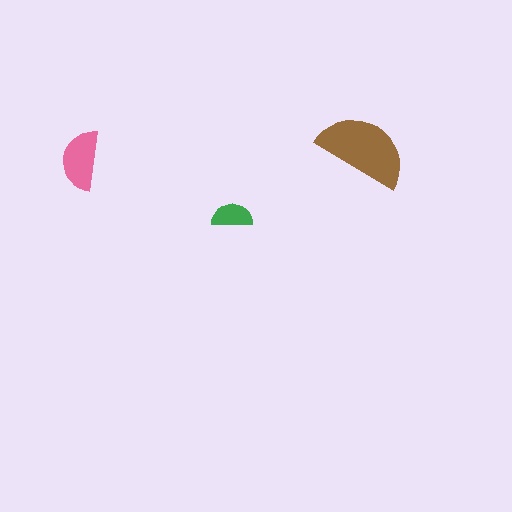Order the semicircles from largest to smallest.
the brown one, the pink one, the green one.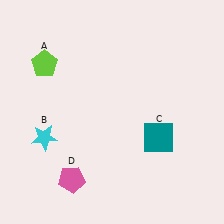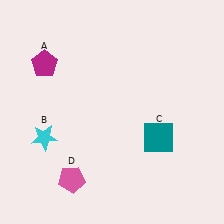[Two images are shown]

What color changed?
The pentagon (A) changed from lime in Image 1 to magenta in Image 2.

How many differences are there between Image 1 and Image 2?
There is 1 difference between the two images.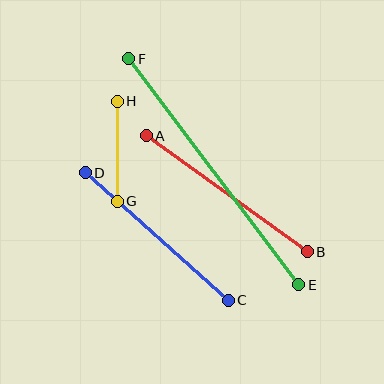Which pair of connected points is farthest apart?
Points E and F are farthest apart.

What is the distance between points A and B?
The distance is approximately 199 pixels.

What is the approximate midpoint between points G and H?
The midpoint is at approximately (117, 151) pixels.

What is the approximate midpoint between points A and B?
The midpoint is at approximately (227, 194) pixels.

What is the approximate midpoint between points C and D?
The midpoint is at approximately (157, 236) pixels.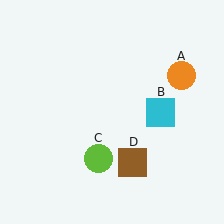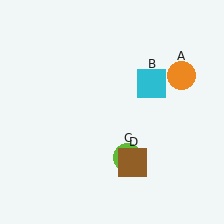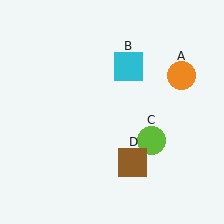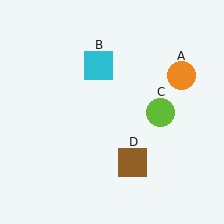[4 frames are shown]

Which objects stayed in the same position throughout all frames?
Orange circle (object A) and brown square (object D) remained stationary.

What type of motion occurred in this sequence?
The cyan square (object B), lime circle (object C) rotated counterclockwise around the center of the scene.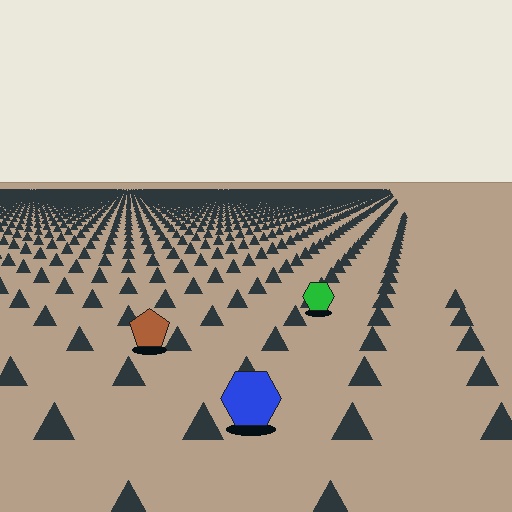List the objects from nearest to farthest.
From nearest to farthest: the blue hexagon, the brown pentagon, the green hexagon.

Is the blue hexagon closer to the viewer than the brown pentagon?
Yes. The blue hexagon is closer — you can tell from the texture gradient: the ground texture is coarser near it.